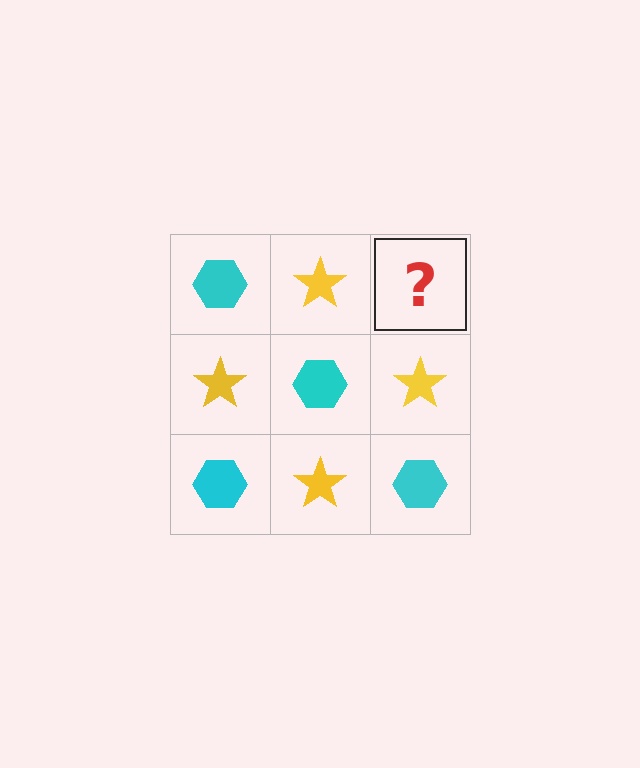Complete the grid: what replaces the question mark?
The question mark should be replaced with a cyan hexagon.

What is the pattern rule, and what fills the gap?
The rule is that it alternates cyan hexagon and yellow star in a checkerboard pattern. The gap should be filled with a cyan hexagon.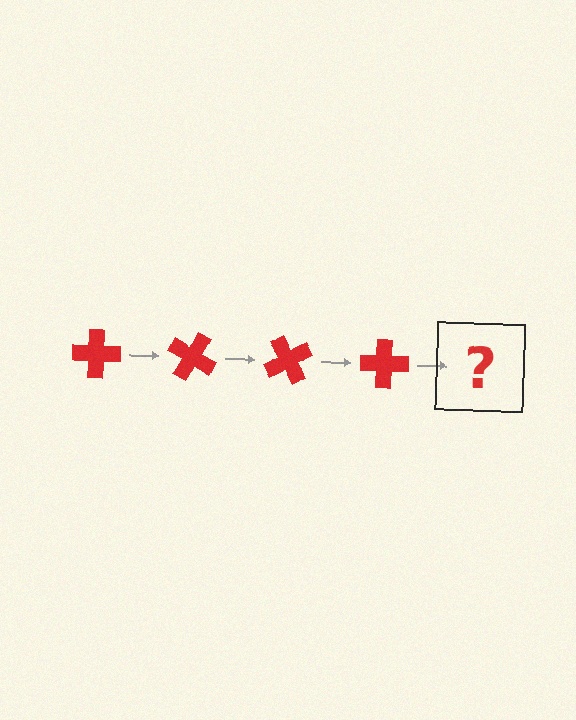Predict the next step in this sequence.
The next step is a red cross rotated 120 degrees.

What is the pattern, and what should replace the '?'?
The pattern is that the cross rotates 30 degrees each step. The '?' should be a red cross rotated 120 degrees.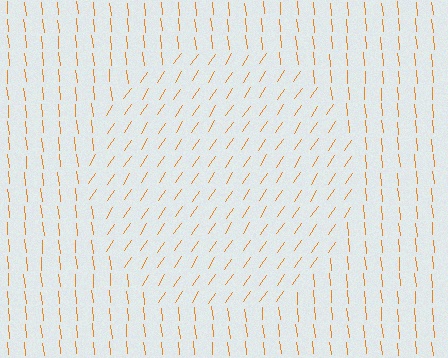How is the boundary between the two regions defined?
The boundary is defined purely by a change in line orientation (approximately 39 degrees difference). All lines are the same color and thickness.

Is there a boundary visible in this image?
Yes, there is a texture boundary formed by a change in line orientation.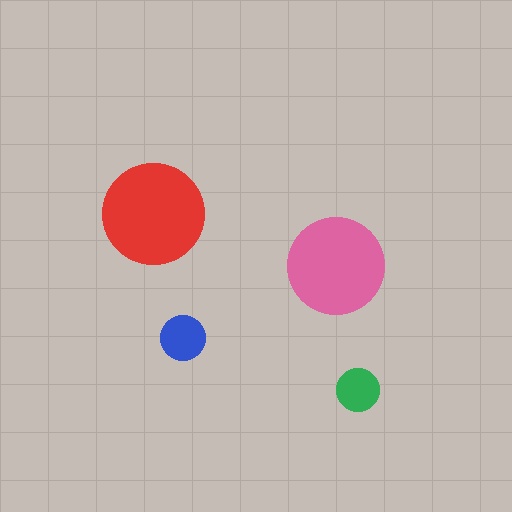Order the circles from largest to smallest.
the red one, the pink one, the blue one, the green one.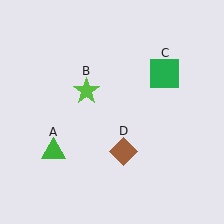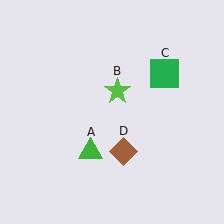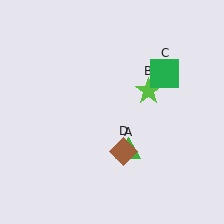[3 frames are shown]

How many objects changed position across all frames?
2 objects changed position: green triangle (object A), lime star (object B).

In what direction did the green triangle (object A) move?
The green triangle (object A) moved right.